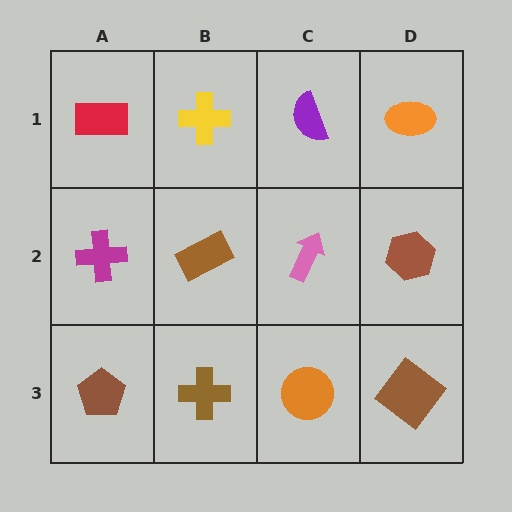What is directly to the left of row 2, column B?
A magenta cross.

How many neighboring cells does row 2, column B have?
4.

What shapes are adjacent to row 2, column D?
An orange ellipse (row 1, column D), a brown diamond (row 3, column D), a pink arrow (row 2, column C).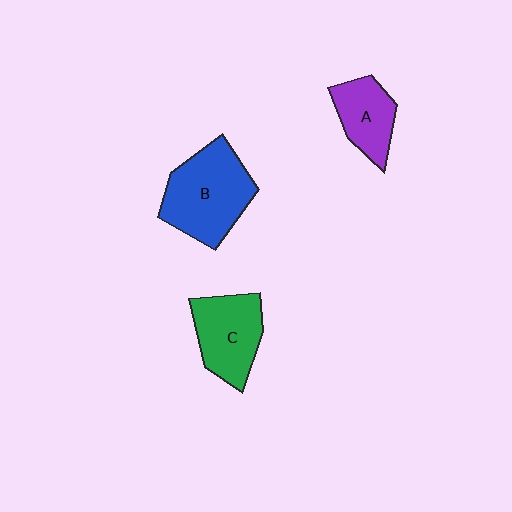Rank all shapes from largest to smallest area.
From largest to smallest: B (blue), C (green), A (purple).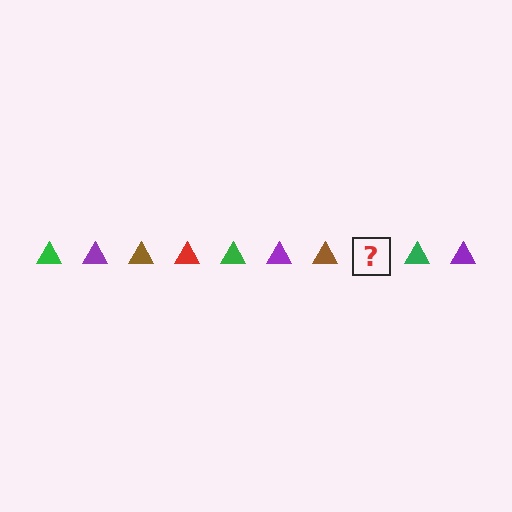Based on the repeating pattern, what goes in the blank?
The blank should be a red triangle.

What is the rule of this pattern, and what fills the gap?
The rule is that the pattern cycles through green, purple, brown, red triangles. The gap should be filled with a red triangle.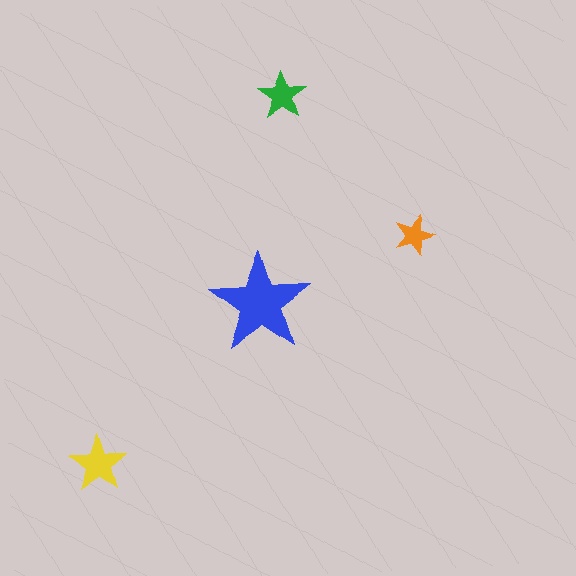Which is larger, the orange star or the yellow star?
The yellow one.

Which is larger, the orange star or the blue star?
The blue one.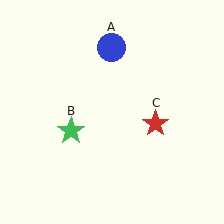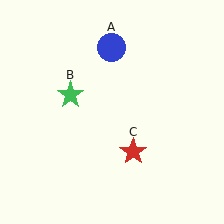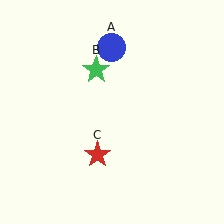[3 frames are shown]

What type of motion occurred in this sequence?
The green star (object B), red star (object C) rotated clockwise around the center of the scene.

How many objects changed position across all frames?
2 objects changed position: green star (object B), red star (object C).